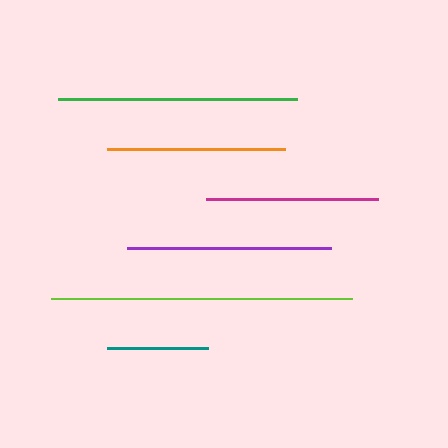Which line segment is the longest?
The lime line is the longest at approximately 301 pixels.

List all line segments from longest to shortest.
From longest to shortest: lime, green, purple, orange, magenta, teal.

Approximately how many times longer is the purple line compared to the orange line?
The purple line is approximately 1.1 times the length of the orange line.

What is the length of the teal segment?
The teal segment is approximately 100 pixels long.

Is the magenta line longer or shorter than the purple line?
The purple line is longer than the magenta line.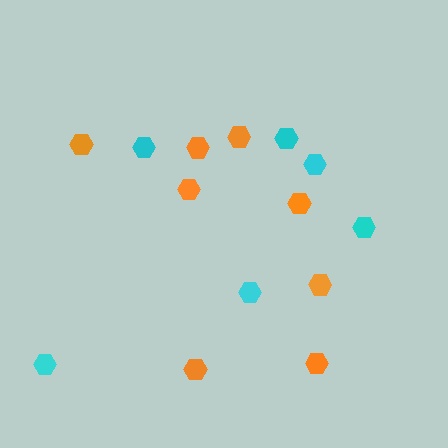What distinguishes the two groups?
There are 2 groups: one group of orange hexagons (8) and one group of cyan hexagons (6).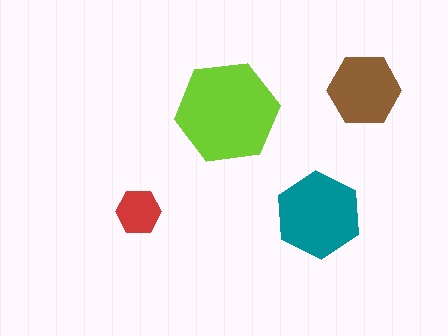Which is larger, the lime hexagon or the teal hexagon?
The lime one.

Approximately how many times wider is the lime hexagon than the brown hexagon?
About 1.5 times wider.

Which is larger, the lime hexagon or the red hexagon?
The lime one.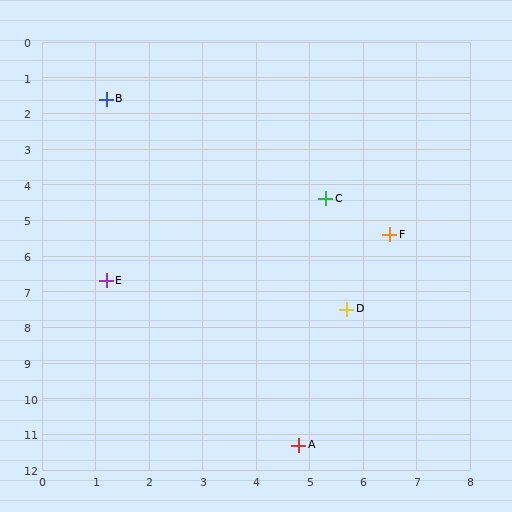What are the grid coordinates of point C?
Point C is at approximately (5.3, 4.4).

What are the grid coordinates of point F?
Point F is at approximately (6.5, 5.4).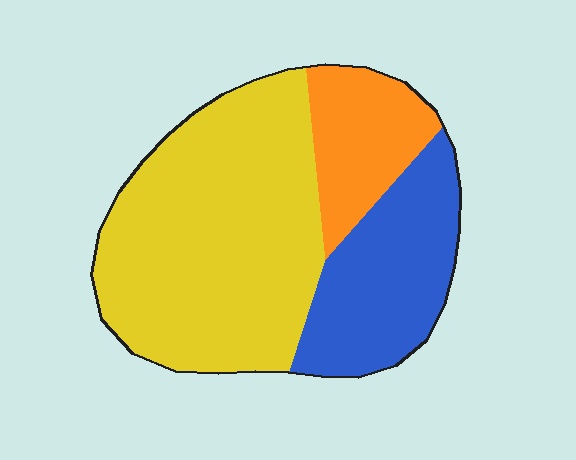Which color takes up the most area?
Yellow, at roughly 55%.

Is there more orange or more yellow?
Yellow.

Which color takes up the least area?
Orange, at roughly 15%.